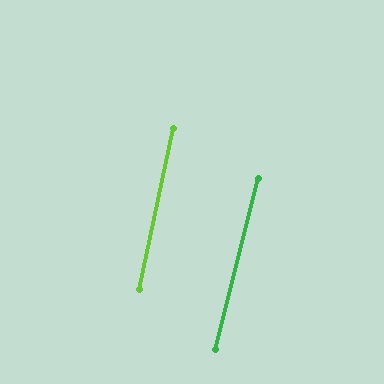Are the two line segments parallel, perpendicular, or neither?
Parallel — their directions differ by only 1.9°.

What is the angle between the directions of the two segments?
Approximately 2 degrees.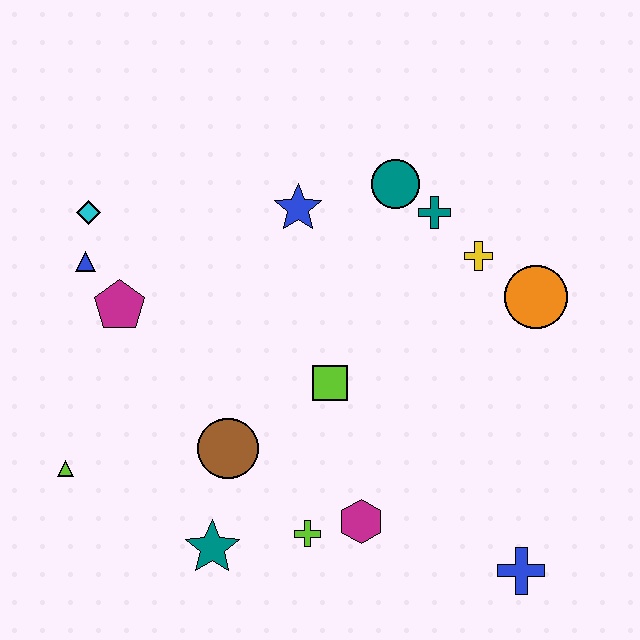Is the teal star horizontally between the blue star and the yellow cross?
No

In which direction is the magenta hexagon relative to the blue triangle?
The magenta hexagon is to the right of the blue triangle.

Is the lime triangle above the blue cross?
Yes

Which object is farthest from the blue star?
The blue cross is farthest from the blue star.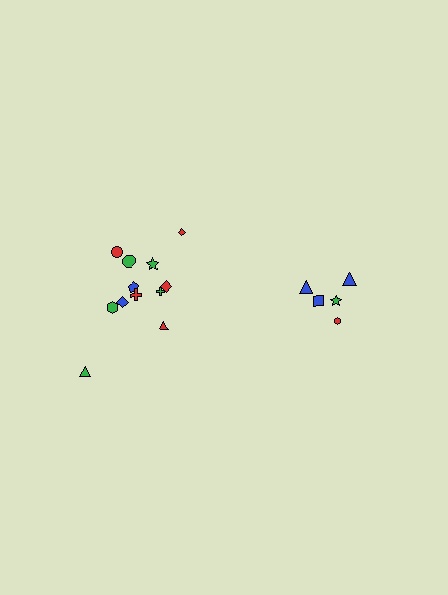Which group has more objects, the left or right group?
The left group.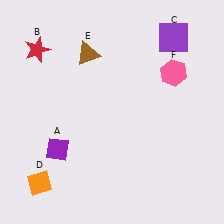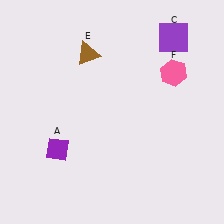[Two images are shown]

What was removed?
The red star (B), the orange diamond (D) were removed in Image 2.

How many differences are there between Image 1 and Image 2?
There are 2 differences between the two images.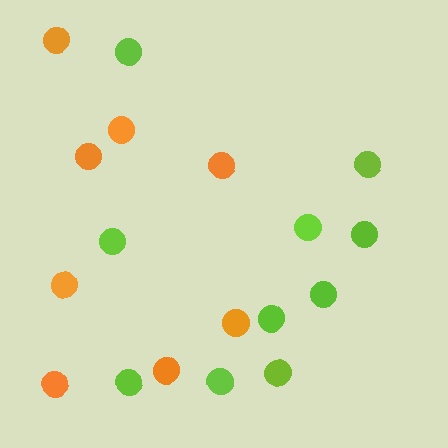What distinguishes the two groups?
There are 2 groups: one group of orange circles (8) and one group of lime circles (10).